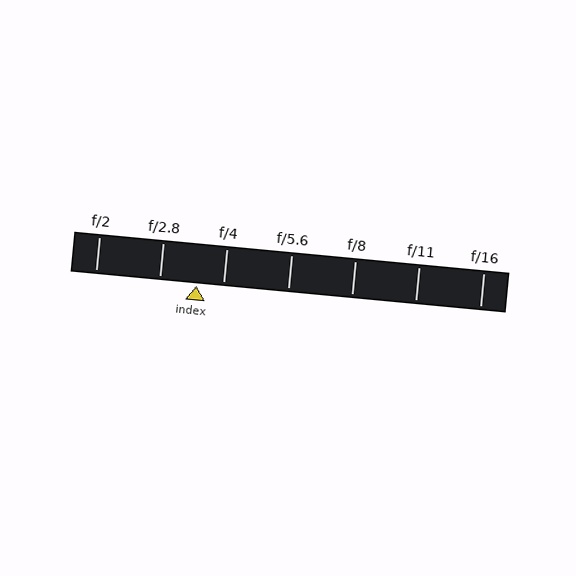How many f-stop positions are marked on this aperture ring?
There are 7 f-stop positions marked.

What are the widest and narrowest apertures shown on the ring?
The widest aperture shown is f/2 and the narrowest is f/16.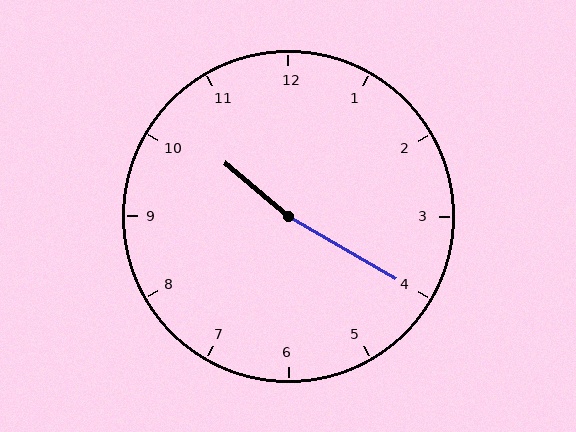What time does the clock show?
10:20.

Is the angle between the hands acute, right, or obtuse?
It is obtuse.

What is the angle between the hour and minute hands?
Approximately 170 degrees.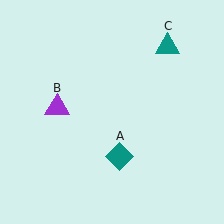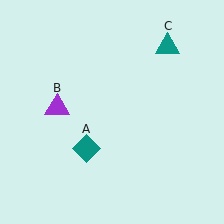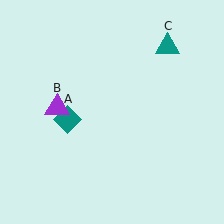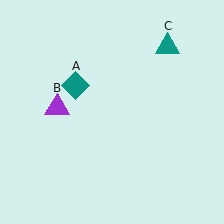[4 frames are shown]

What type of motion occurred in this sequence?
The teal diamond (object A) rotated clockwise around the center of the scene.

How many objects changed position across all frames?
1 object changed position: teal diamond (object A).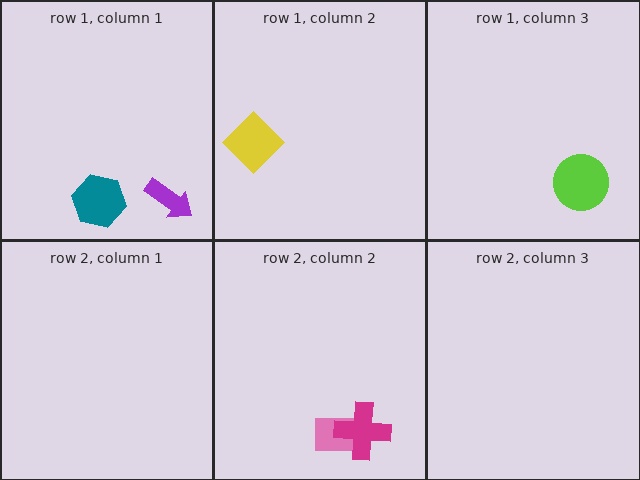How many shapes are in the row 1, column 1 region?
2.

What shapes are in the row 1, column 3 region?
The lime circle.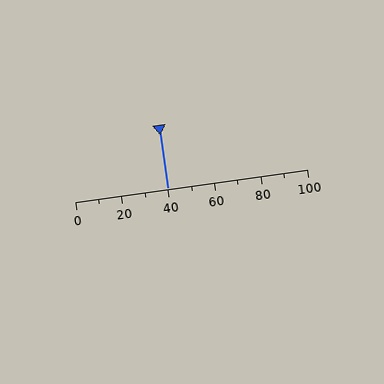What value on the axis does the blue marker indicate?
The marker indicates approximately 40.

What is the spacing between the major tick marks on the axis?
The major ticks are spaced 20 apart.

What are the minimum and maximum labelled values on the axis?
The axis runs from 0 to 100.